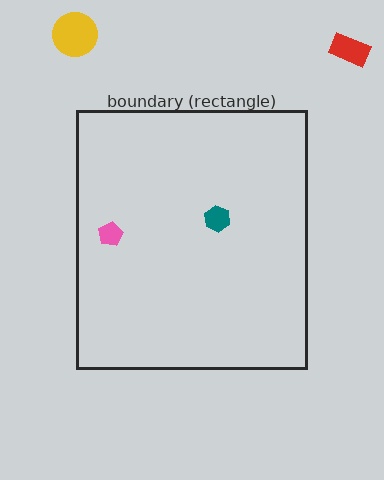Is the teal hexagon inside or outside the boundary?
Inside.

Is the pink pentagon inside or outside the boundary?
Inside.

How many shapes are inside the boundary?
2 inside, 2 outside.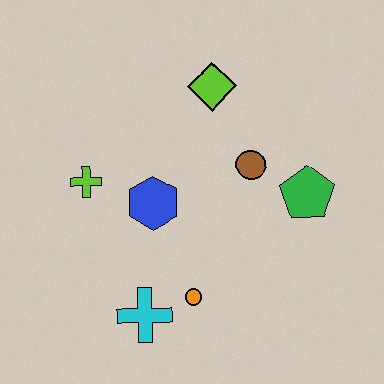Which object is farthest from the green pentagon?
The lime cross is farthest from the green pentagon.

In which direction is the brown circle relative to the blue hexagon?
The brown circle is to the right of the blue hexagon.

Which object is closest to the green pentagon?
The brown circle is closest to the green pentagon.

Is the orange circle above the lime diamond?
No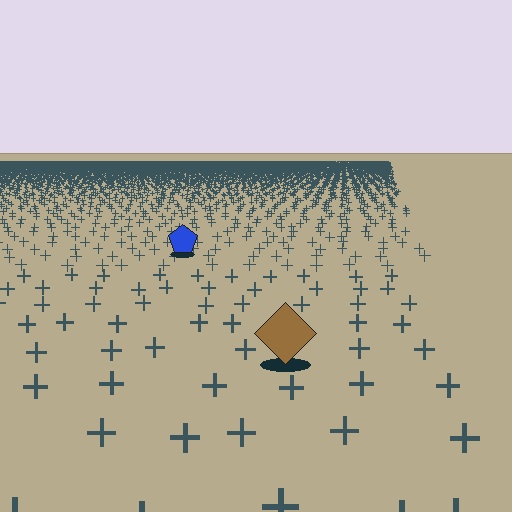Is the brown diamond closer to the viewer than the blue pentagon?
Yes. The brown diamond is closer — you can tell from the texture gradient: the ground texture is coarser near it.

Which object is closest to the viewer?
The brown diamond is closest. The texture marks near it are larger and more spread out.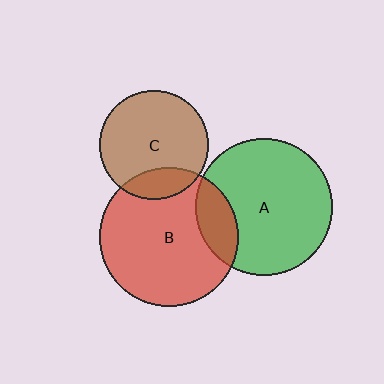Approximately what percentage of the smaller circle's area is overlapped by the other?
Approximately 20%.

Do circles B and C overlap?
Yes.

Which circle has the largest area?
Circle B (red).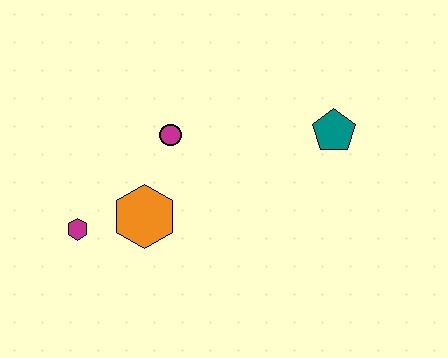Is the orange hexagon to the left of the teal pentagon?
Yes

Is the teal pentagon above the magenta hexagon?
Yes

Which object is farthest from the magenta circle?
The teal pentagon is farthest from the magenta circle.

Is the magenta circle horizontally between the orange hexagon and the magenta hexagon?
No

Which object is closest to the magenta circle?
The orange hexagon is closest to the magenta circle.